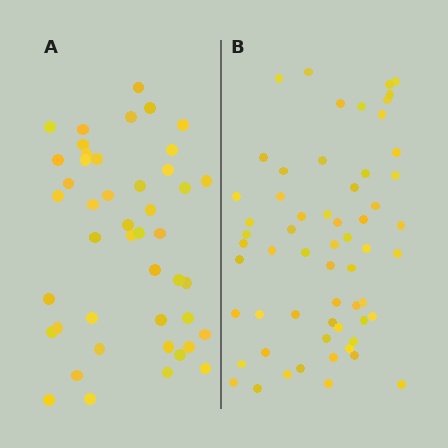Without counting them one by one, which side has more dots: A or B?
Region B (the right region) has more dots.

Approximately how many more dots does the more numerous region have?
Region B has approximately 15 more dots than region A.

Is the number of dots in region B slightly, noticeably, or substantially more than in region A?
Region B has noticeably more, but not dramatically so. The ratio is roughly 1.3 to 1.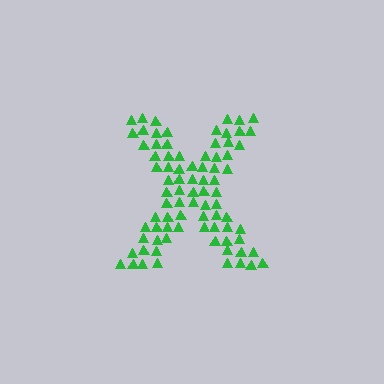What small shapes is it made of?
It is made of small triangles.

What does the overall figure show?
The overall figure shows the letter X.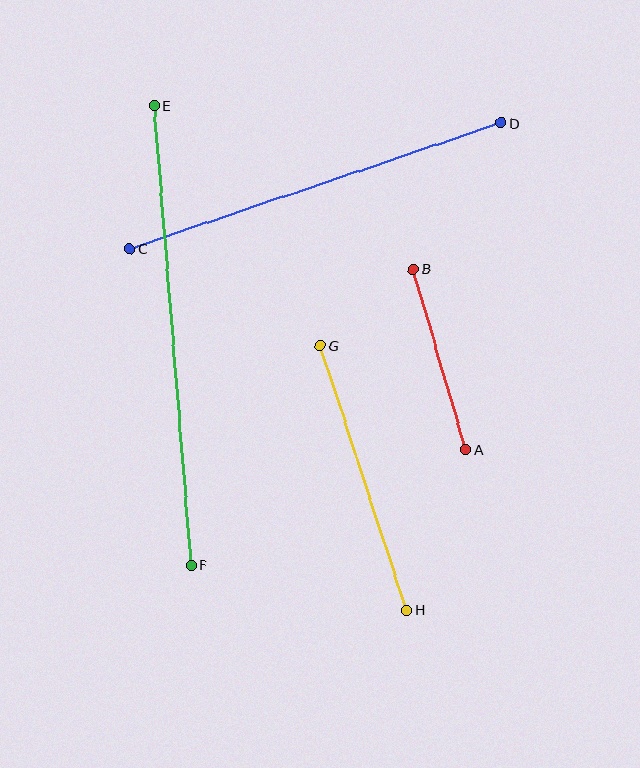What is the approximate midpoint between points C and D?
The midpoint is at approximately (315, 186) pixels.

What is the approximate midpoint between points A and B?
The midpoint is at approximately (440, 360) pixels.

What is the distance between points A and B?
The distance is approximately 188 pixels.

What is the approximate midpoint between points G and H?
The midpoint is at approximately (363, 478) pixels.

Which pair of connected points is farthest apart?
Points E and F are farthest apart.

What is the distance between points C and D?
The distance is approximately 392 pixels.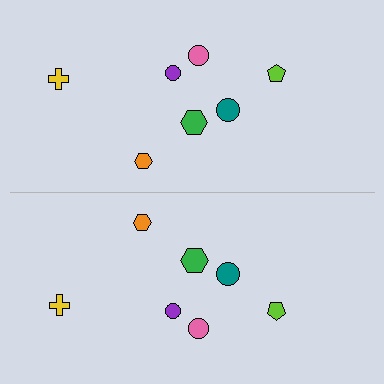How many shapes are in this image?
There are 14 shapes in this image.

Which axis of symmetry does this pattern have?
The pattern has a horizontal axis of symmetry running through the center of the image.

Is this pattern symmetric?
Yes, this pattern has bilateral (reflection) symmetry.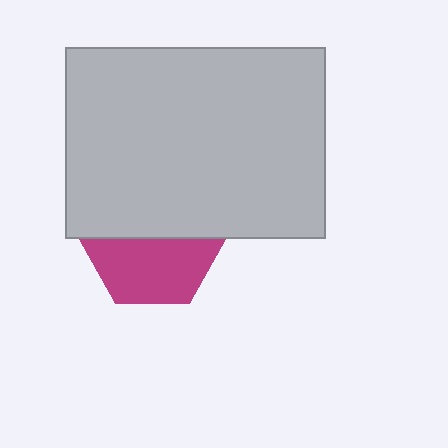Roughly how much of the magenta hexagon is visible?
About half of it is visible (roughly 50%).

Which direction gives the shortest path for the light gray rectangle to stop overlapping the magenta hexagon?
Moving up gives the shortest separation.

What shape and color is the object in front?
The object in front is a light gray rectangle.